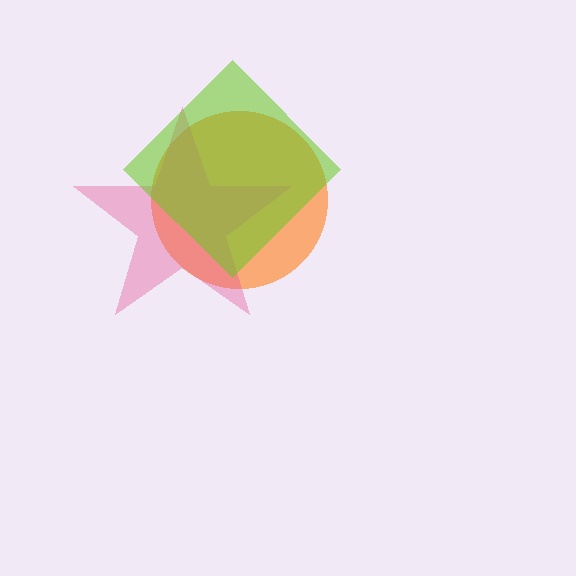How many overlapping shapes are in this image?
There are 3 overlapping shapes in the image.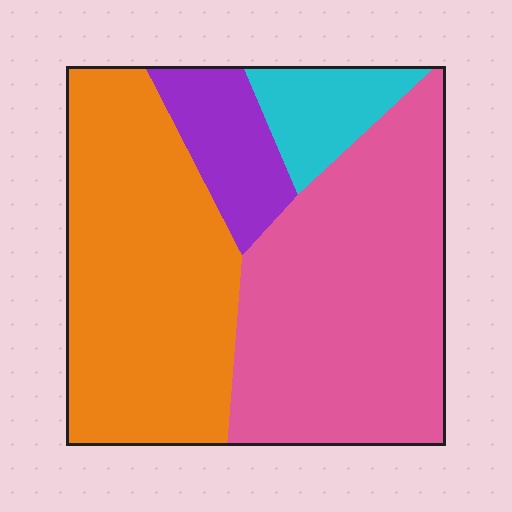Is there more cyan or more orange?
Orange.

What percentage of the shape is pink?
Pink covers 42% of the shape.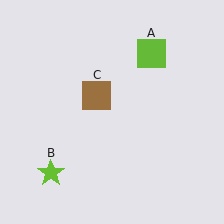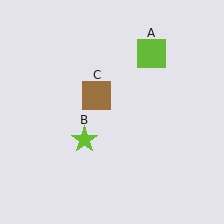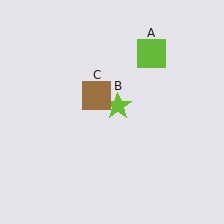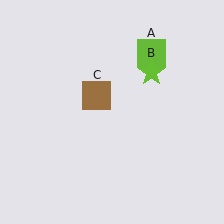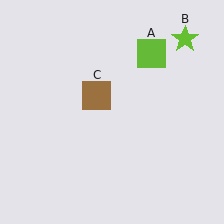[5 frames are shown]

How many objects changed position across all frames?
1 object changed position: lime star (object B).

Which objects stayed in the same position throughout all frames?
Lime square (object A) and brown square (object C) remained stationary.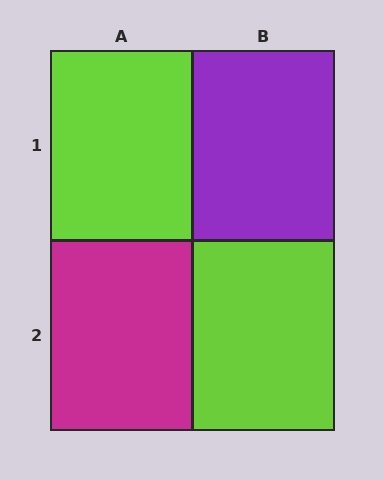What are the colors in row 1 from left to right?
Lime, purple.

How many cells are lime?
2 cells are lime.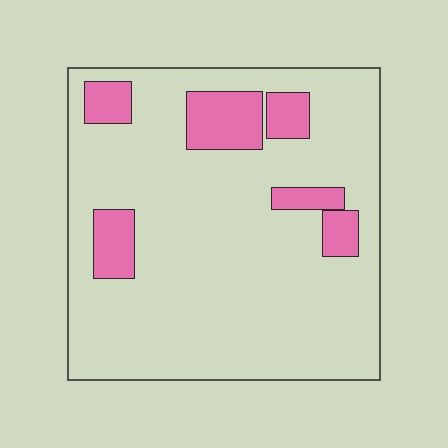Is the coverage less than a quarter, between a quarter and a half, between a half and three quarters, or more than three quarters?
Less than a quarter.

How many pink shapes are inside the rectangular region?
6.